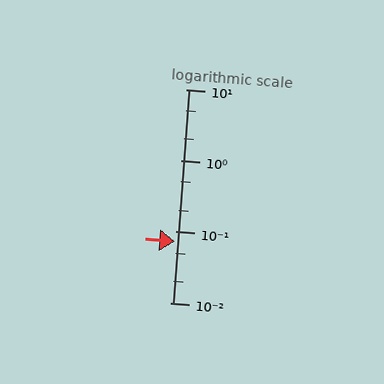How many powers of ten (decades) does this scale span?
The scale spans 3 decades, from 0.01 to 10.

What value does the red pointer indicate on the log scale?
The pointer indicates approximately 0.072.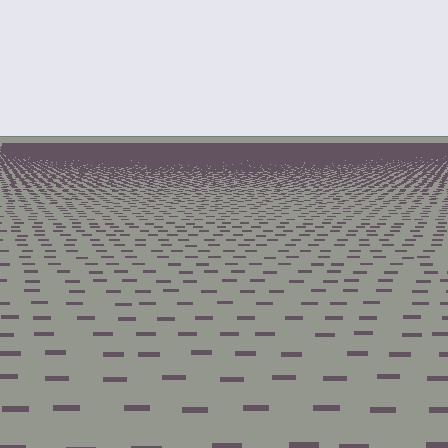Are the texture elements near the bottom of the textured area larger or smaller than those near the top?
Larger. Near the bottom, elements are closer to the viewer and appear at a bigger on-screen size.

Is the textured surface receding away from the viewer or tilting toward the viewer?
The surface is receding away from the viewer. Texture elements get smaller and denser toward the top.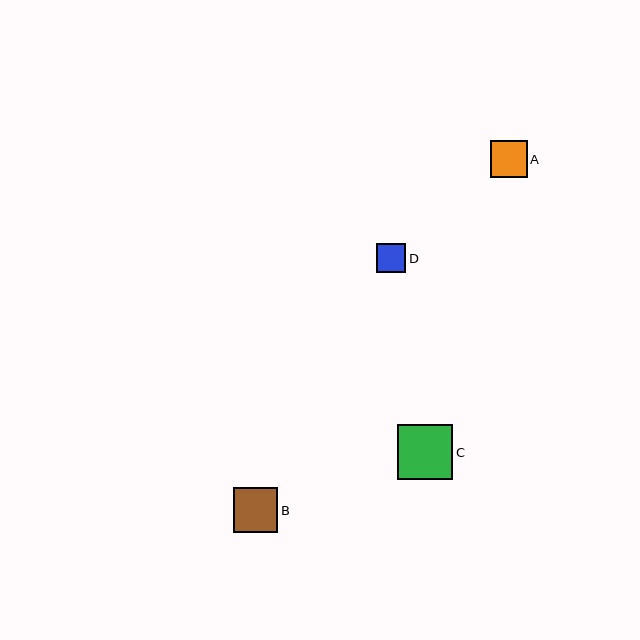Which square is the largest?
Square C is the largest with a size of approximately 56 pixels.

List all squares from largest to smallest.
From largest to smallest: C, B, A, D.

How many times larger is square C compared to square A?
Square C is approximately 1.5 times the size of square A.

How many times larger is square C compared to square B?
Square C is approximately 1.2 times the size of square B.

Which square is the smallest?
Square D is the smallest with a size of approximately 30 pixels.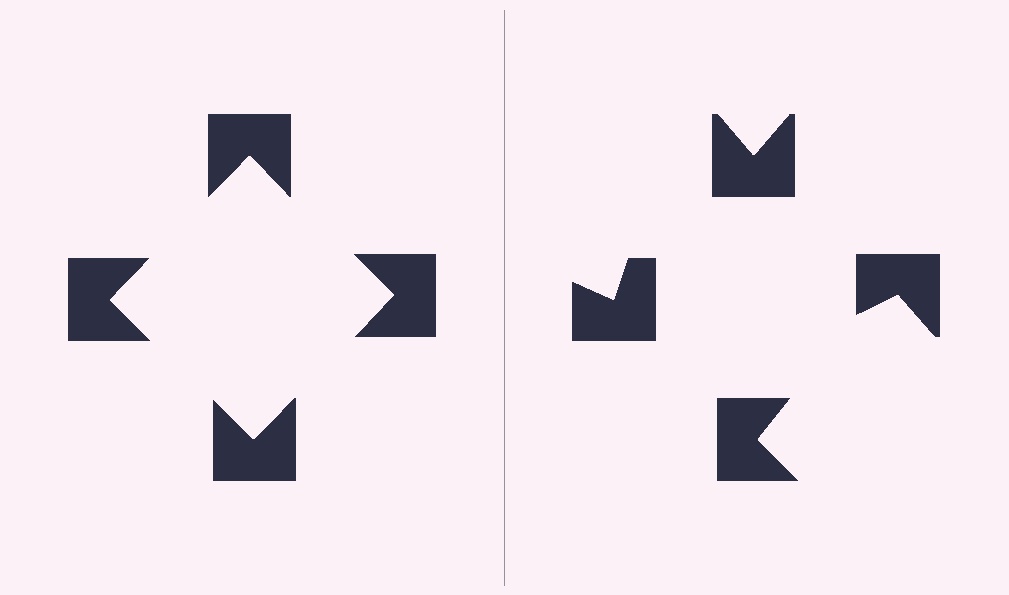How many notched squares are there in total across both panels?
8 — 4 on each side.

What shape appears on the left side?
An illusory square.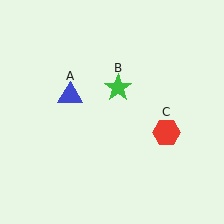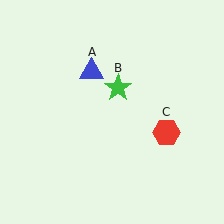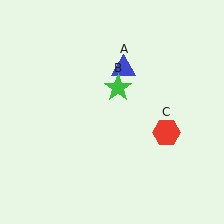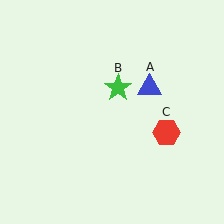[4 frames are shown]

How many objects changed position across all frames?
1 object changed position: blue triangle (object A).